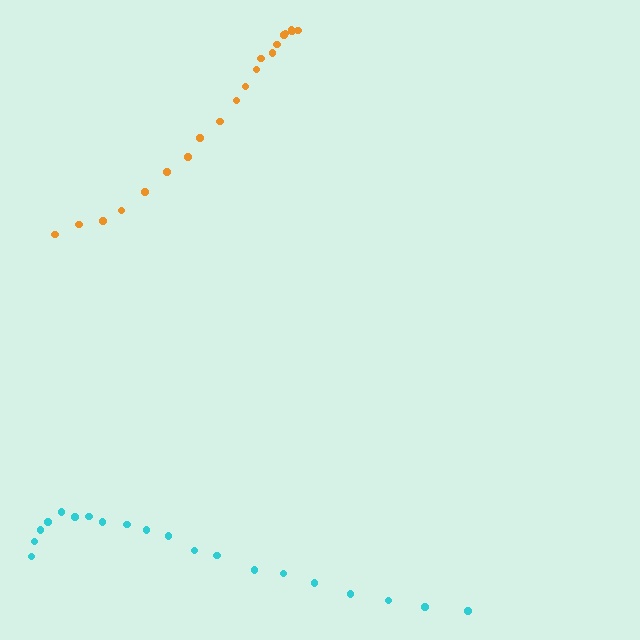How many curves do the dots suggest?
There are 2 distinct paths.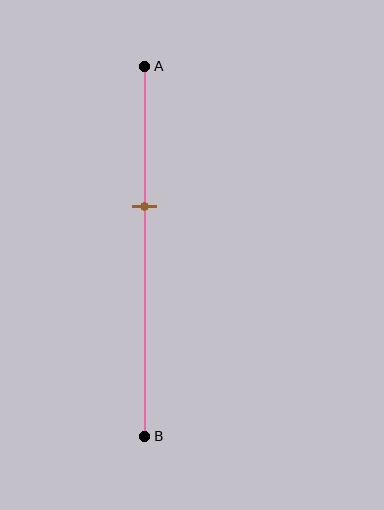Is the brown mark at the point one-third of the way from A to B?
No, the mark is at about 40% from A, not at the 33% one-third point.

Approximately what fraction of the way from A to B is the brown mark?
The brown mark is approximately 40% of the way from A to B.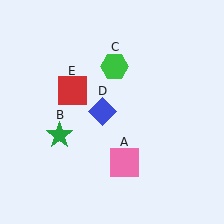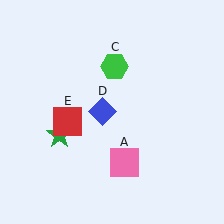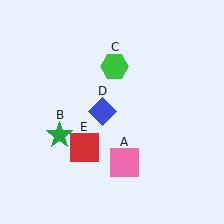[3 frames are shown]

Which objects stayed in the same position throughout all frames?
Pink square (object A) and green star (object B) and green hexagon (object C) and blue diamond (object D) remained stationary.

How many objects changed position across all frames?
1 object changed position: red square (object E).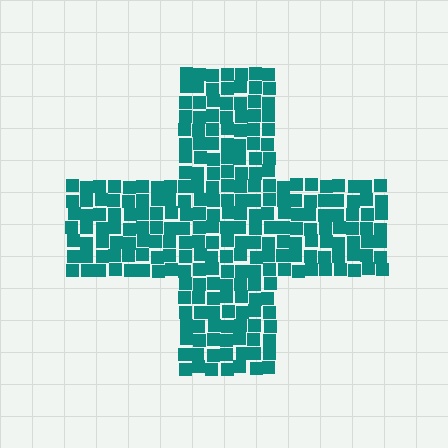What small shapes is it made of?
It is made of small squares.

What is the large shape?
The large shape is a cross.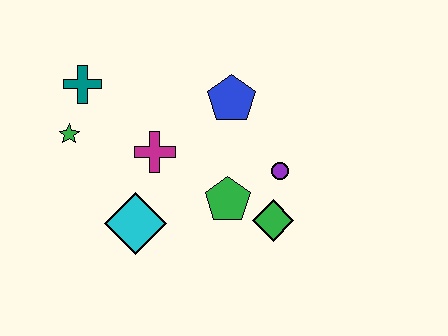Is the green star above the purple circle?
Yes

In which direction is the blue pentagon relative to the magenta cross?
The blue pentagon is to the right of the magenta cross.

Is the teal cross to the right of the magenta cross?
No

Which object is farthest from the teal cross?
The green diamond is farthest from the teal cross.